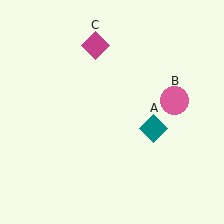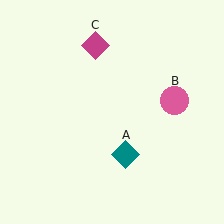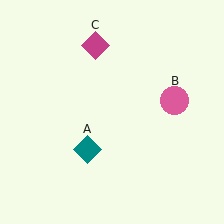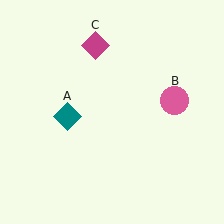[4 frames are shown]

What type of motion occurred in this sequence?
The teal diamond (object A) rotated clockwise around the center of the scene.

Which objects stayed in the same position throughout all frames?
Pink circle (object B) and magenta diamond (object C) remained stationary.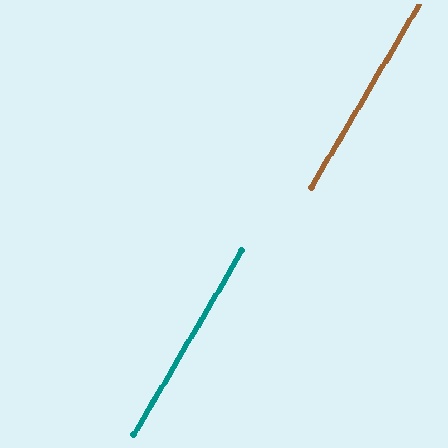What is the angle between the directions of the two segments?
Approximately 0 degrees.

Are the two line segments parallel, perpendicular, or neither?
Parallel — their directions differ by only 0.2°.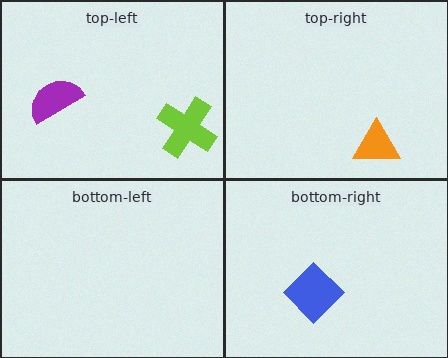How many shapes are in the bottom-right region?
1.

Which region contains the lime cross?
The top-left region.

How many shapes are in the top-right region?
1.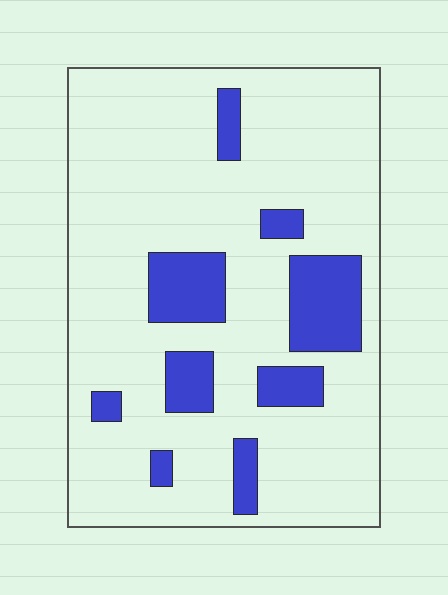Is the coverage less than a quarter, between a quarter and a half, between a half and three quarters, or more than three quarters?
Less than a quarter.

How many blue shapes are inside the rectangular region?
9.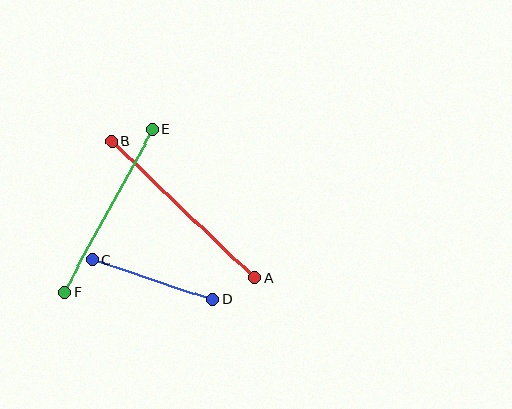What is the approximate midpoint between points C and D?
The midpoint is at approximately (153, 280) pixels.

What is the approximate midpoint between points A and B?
The midpoint is at approximately (183, 210) pixels.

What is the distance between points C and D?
The distance is approximately 126 pixels.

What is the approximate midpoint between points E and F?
The midpoint is at approximately (109, 211) pixels.